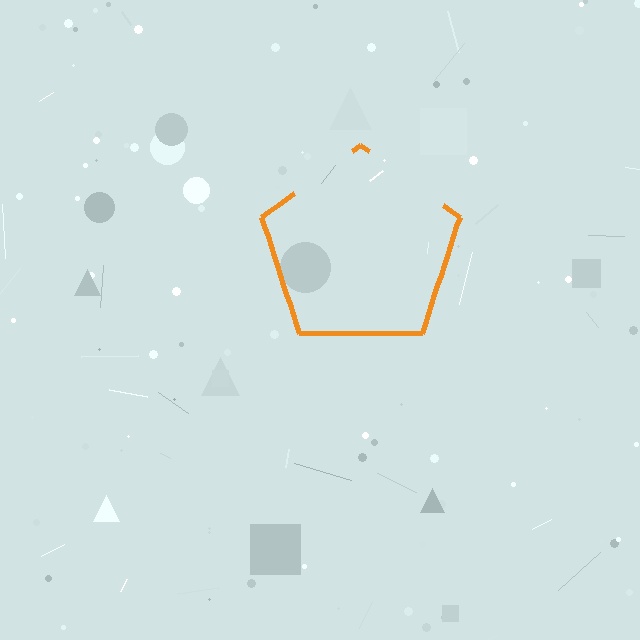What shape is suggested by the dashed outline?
The dashed outline suggests a pentagon.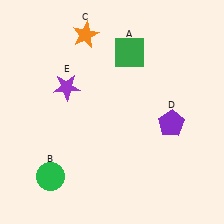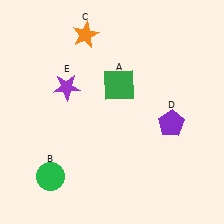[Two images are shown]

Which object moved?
The green square (A) moved down.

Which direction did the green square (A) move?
The green square (A) moved down.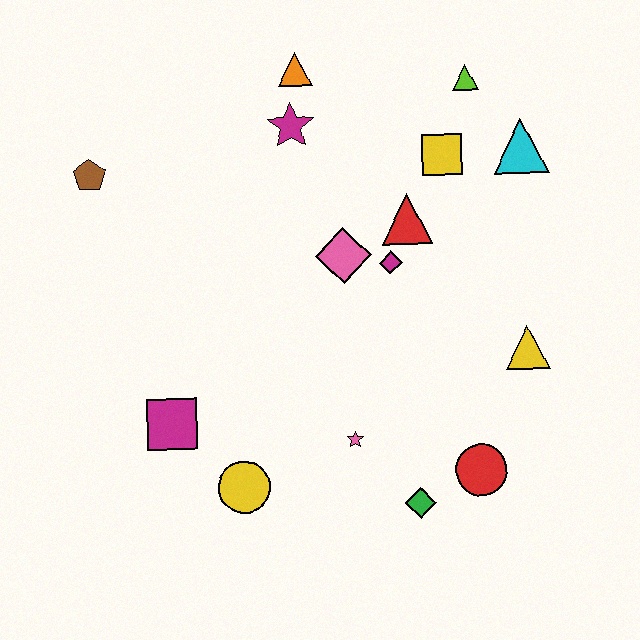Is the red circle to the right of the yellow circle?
Yes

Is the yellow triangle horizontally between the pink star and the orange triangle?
No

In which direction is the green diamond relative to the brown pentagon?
The green diamond is below the brown pentagon.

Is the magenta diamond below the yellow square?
Yes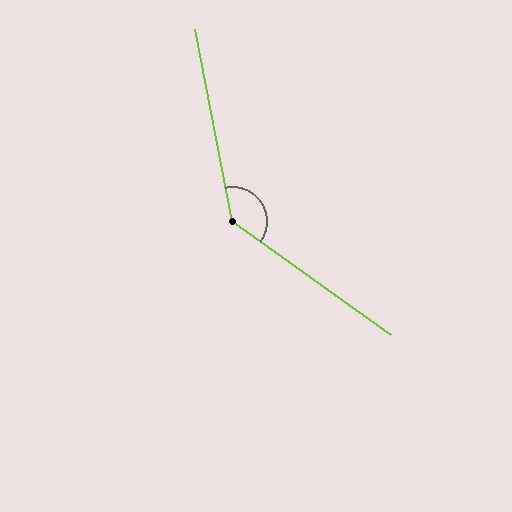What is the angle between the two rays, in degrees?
Approximately 136 degrees.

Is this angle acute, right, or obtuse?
It is obtuse.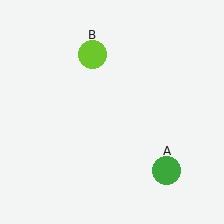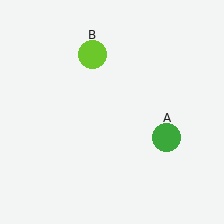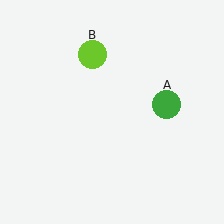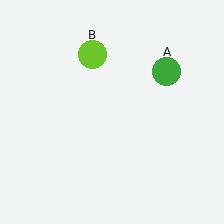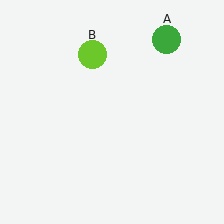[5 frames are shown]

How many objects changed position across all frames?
1 object changed position: green circle (object A).